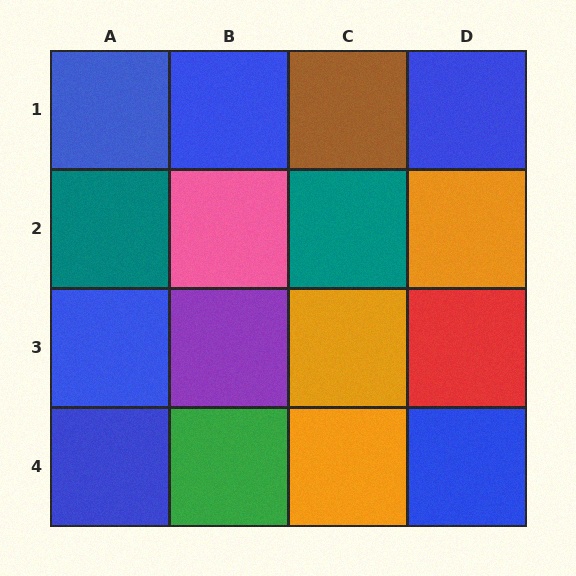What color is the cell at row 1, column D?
Blue.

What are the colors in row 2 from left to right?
Teal, pink, teal, orange.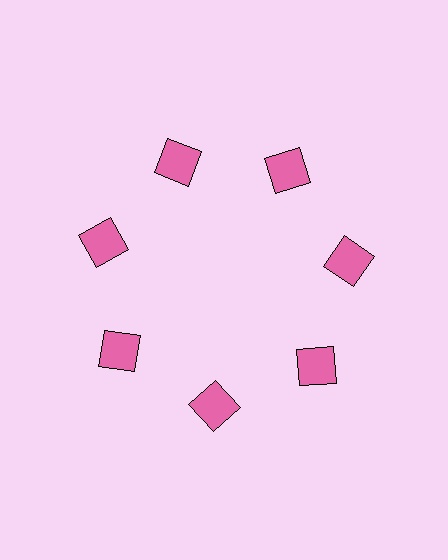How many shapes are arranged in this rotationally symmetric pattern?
There are 7 shapes, arranged in 7 groups of 1.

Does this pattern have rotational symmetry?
Yes, this pattern has 7-fold rotational symmetry. It looks the same after rotating 51 degrees around the center.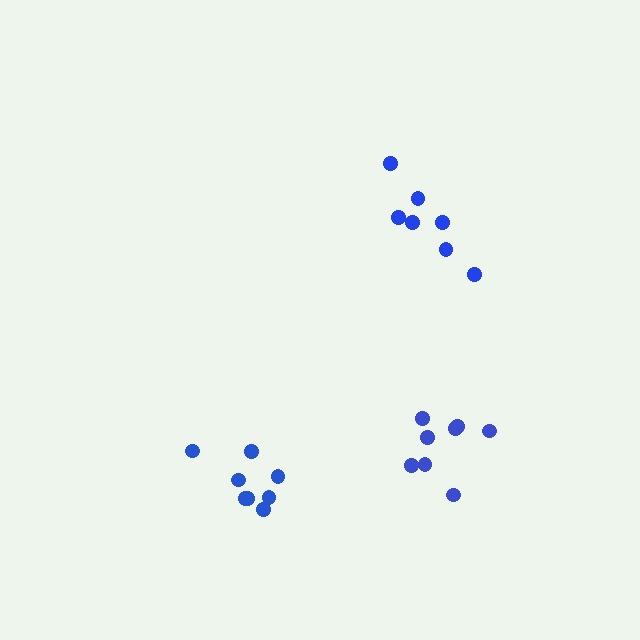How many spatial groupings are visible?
There are 3 spatial groupings.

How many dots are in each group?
Group 1: 8 dots, Group 2: 8 dots, Group 3: 7 dots (23 total).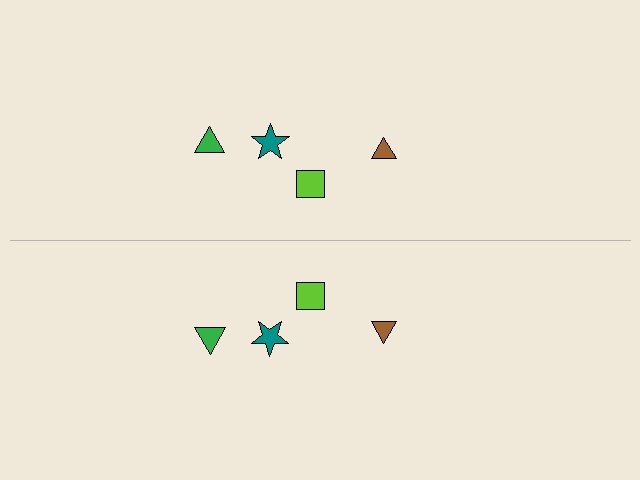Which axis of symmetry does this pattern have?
The pattern has a horizontal axis of symmetry running through the center of the image.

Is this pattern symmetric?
Yes, this pattern has bilateral (reflection) symmetry.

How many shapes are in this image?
There are 8 shapes in this image.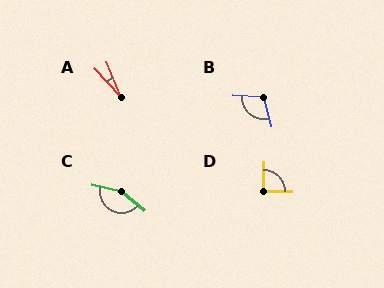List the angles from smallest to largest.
A (21°), D (91°), B (108°), C (151°).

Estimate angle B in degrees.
Approximately 108 degrees.